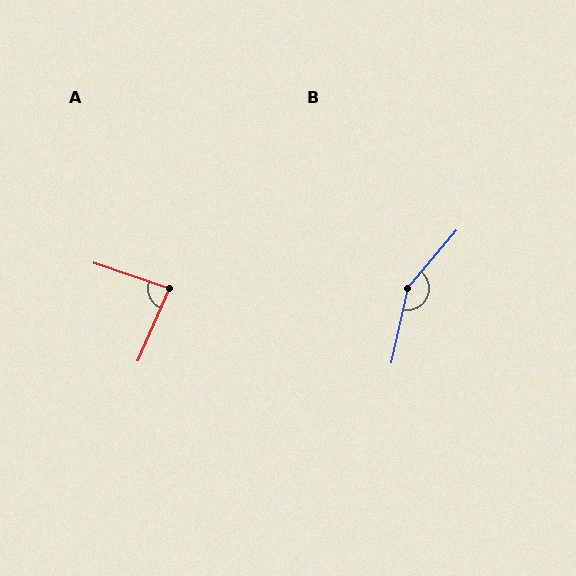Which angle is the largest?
B, at approximately 153 degrees.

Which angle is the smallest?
A, at approximately 85 degrees.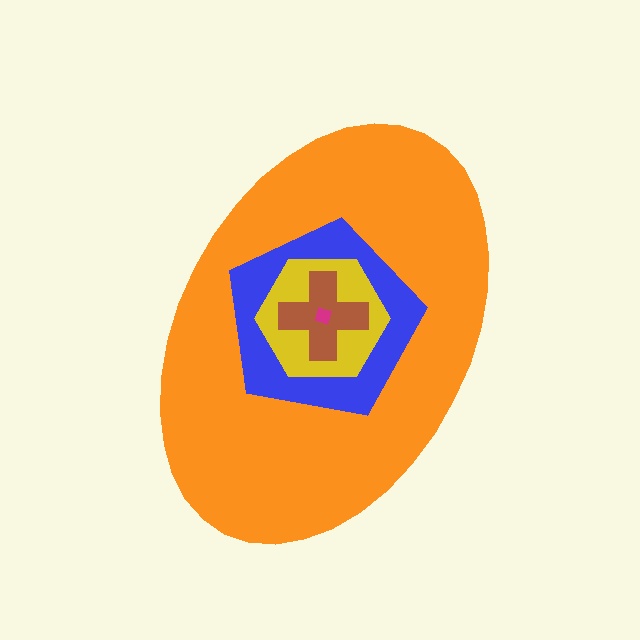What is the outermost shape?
The orange ellipse.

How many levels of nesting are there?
5.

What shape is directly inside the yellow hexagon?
The brown cross.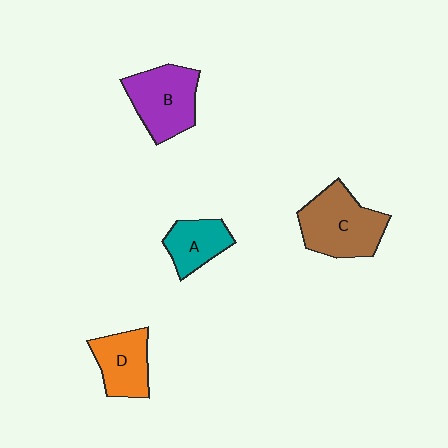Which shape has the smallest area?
Shape A (teal).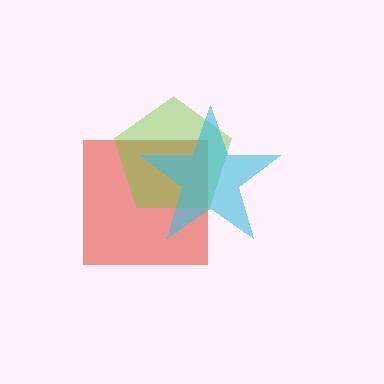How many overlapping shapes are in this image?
There are 3 overlapping shapes in the image.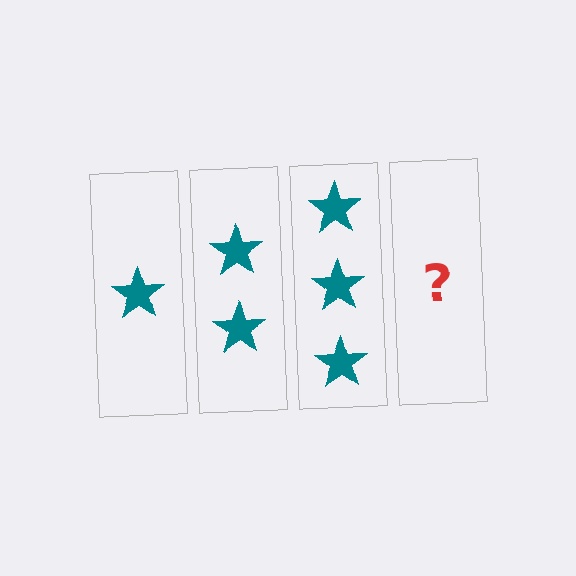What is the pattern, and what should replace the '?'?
The pattern is that each step adds one more star. The '?' should be 4 stars.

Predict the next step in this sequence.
The next step is 4 stars.